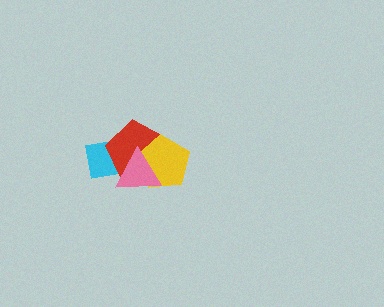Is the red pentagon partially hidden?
Yes, it is partially covered by another shape.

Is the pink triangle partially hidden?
No, no other shape covers it.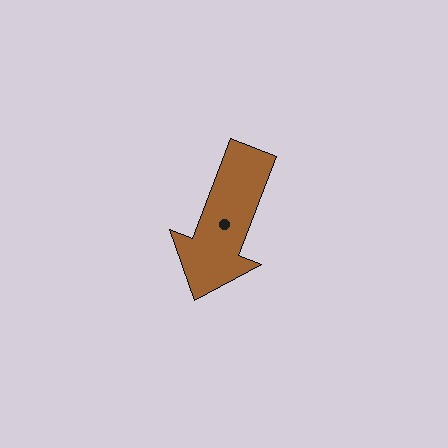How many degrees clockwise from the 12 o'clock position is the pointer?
Approximately 201 degrees.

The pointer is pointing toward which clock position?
Roughly 7 o'clock.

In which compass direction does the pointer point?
South.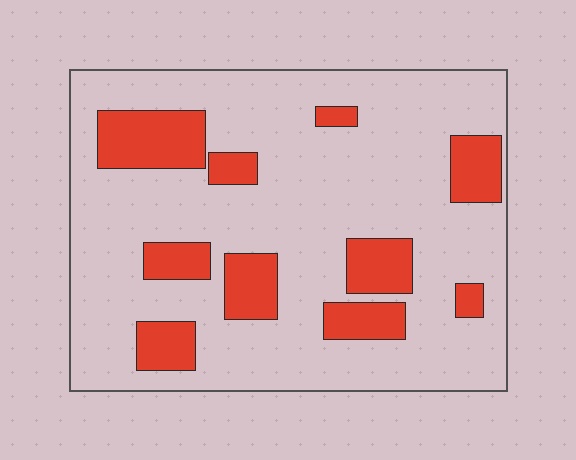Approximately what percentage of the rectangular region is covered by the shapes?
Approximately 20%.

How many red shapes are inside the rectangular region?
10.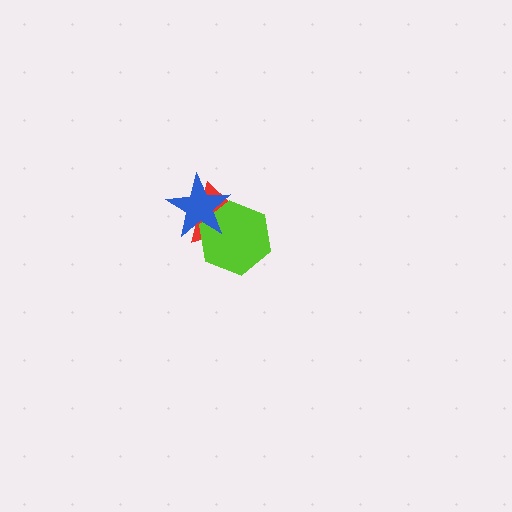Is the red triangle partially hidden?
Yes, it is partially covered by another shape.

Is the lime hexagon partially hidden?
Yes, it is partially covered by another shape.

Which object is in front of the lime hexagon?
The blue star is in front of the lime hexagon.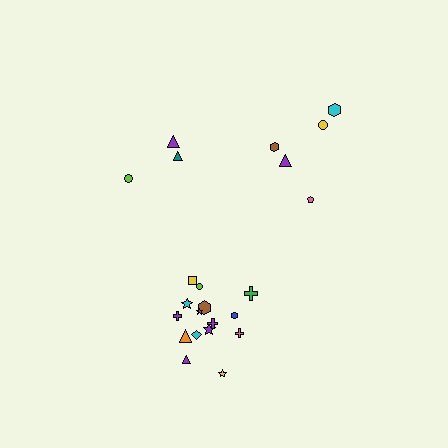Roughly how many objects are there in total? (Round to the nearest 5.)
Roughly 25 objects in total.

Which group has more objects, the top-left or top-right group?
The top-right group.